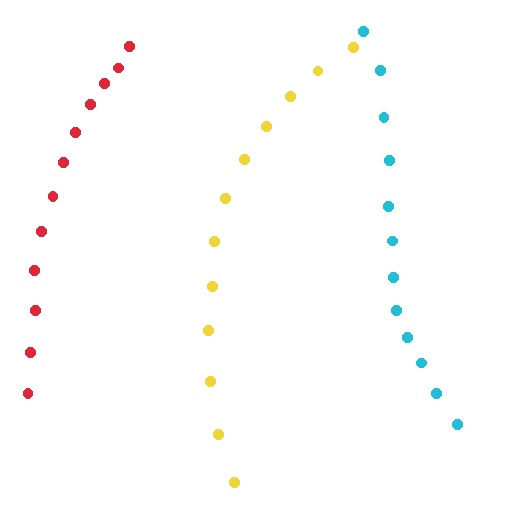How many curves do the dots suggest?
There are 3 distinct paths.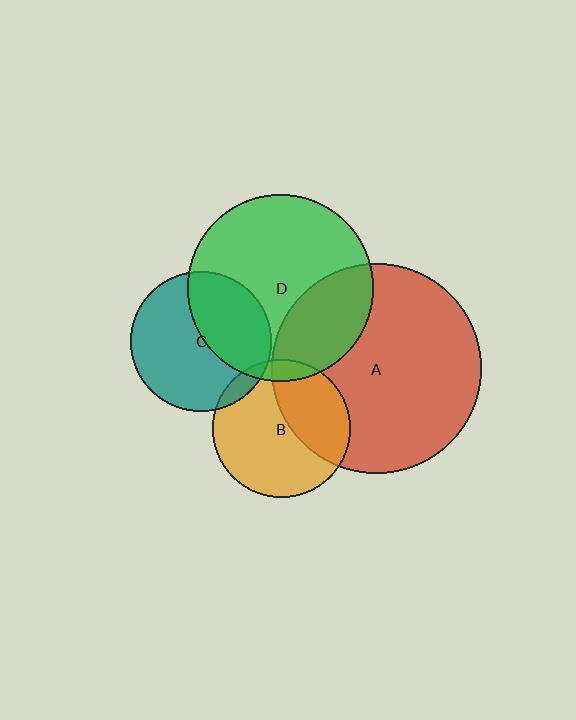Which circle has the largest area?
Circle A (red).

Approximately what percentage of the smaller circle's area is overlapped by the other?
Approximately 35%.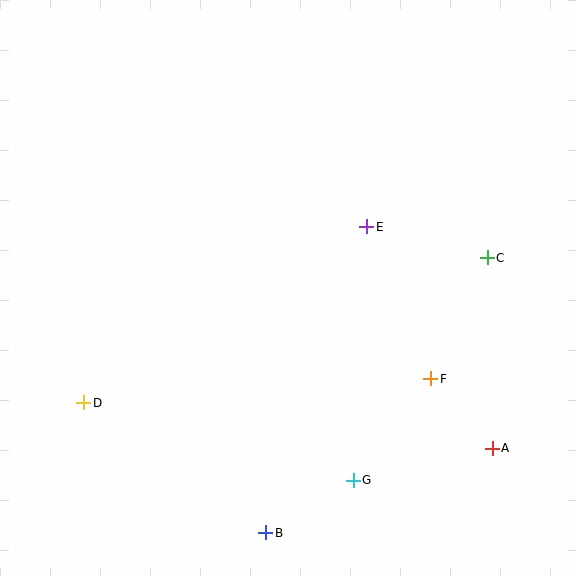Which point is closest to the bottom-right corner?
Point A is closest to the bottom-right corner.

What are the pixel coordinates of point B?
Point B is at (266, 533).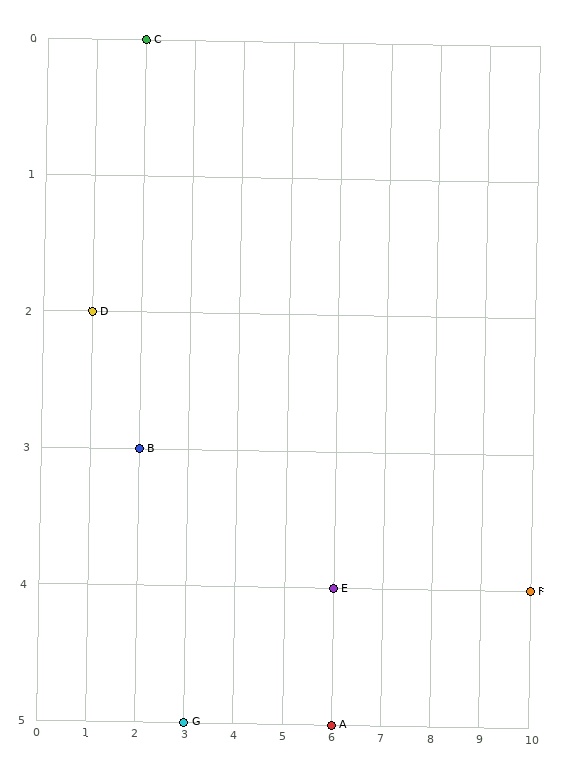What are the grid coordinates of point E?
Point E is at grid coordinates (6, 4).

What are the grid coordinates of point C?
Point C is at grid coordinates (2, 0).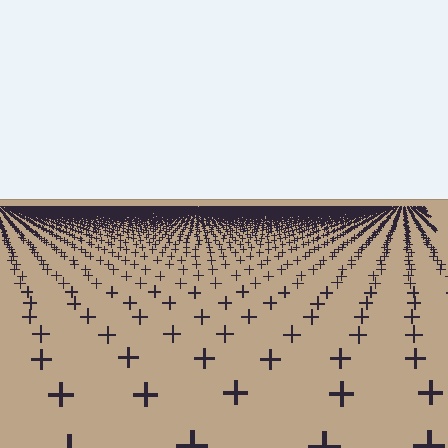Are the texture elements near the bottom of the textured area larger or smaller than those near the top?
Larger. Near the bottom, elements are closer to the viewer and appear at a bigger on-screen size.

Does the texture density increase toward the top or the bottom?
Density increases toward the top.